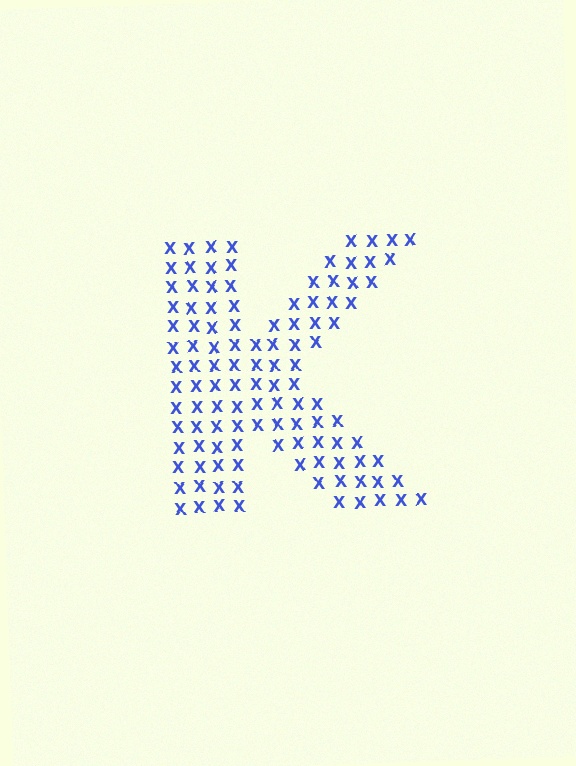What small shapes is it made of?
It is made of small letter X's.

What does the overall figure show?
The overall figure shows the letter K.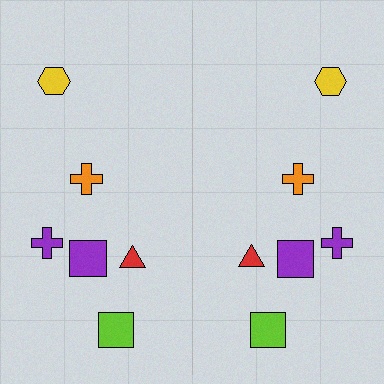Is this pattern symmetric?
Yes, this pattern has bilateral (reflection) symmetry.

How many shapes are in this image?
There are 12 shapes in this image.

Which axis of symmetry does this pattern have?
The pattern has a vertical axis of symmetry running through the center of the image.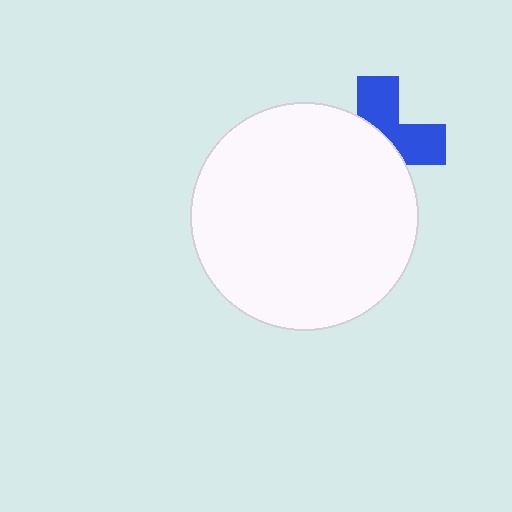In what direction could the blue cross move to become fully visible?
The blue cross could move toward the upper-right. That would shift it out from behind the white circle entirely.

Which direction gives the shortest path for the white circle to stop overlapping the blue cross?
Moving toward the lower-left gives the shortest separation.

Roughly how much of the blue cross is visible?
A small part of it is visible (roughly 43%).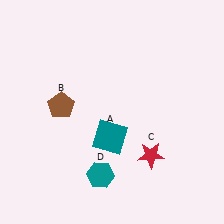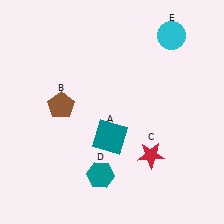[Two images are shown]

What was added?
A cyan circle (E) was added in Image 2.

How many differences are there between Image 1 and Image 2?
There is 1 difference between the two images.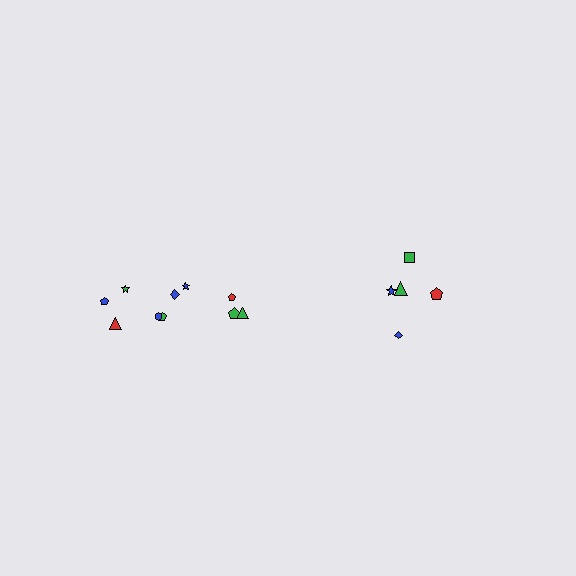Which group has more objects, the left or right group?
The left group.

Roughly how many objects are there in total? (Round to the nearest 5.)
Roughly 15 objects in total.